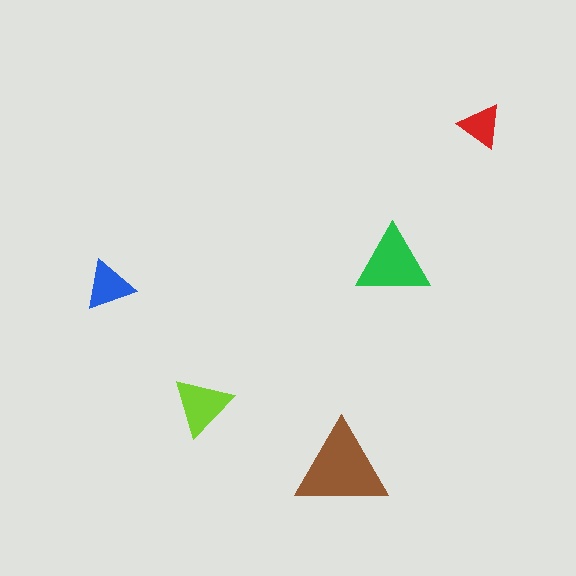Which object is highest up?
The red triangle is topmost.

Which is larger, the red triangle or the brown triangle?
The brown one.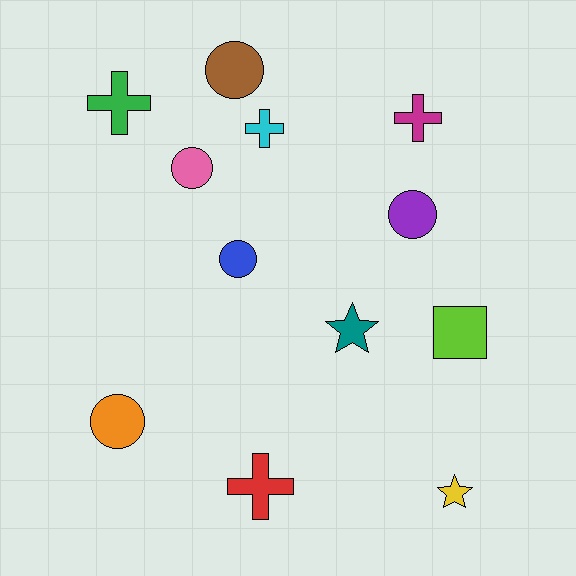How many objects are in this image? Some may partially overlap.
There are 12 objects.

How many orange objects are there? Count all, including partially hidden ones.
There is 1 orange object.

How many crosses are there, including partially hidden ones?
There are 4 crosses.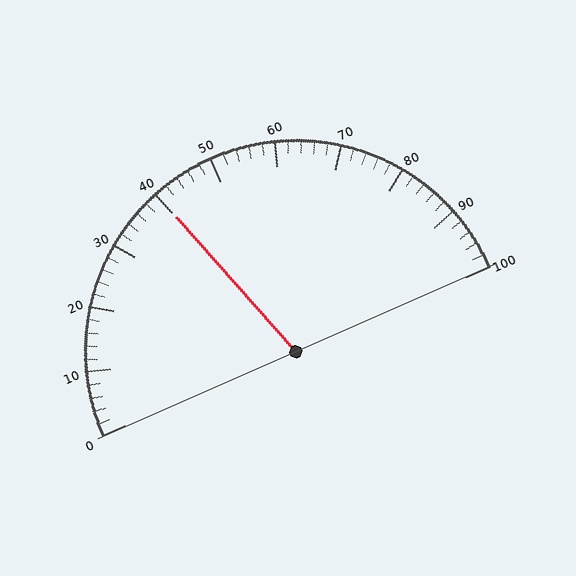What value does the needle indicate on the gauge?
The needle indicates approximately 40.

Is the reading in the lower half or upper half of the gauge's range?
The reading is in the lower half of the range (0 to 100).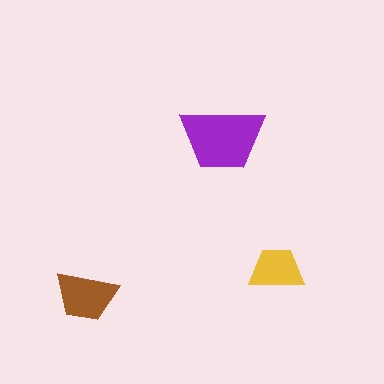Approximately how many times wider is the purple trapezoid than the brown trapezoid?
About 1.5 times wider.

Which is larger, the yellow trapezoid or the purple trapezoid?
The purple one.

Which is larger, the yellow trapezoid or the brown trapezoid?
The brown one.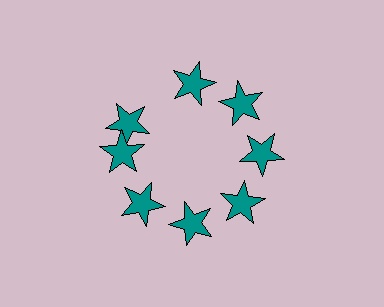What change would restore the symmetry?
The symmetry would be restored by rotating it back into even spacing with its neighbors so that all 8 stars sit at equal angles and equal distance from the center.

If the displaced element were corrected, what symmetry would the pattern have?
It would have 8-fold rotational symmetry — the pattern would map onto itself every 45 degrees.